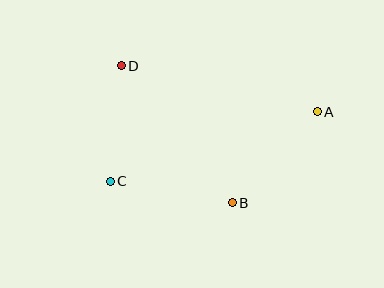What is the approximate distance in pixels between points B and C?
The distance between B and C is approximately 124 pixels.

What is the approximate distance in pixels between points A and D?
The distance between A and D is approximately 201 pixels.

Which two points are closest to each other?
Points C and D are closest to each other.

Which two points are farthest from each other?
Points A and C are farthest from each other.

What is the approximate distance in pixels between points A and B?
The distance between A and B is approximately 124 pixels.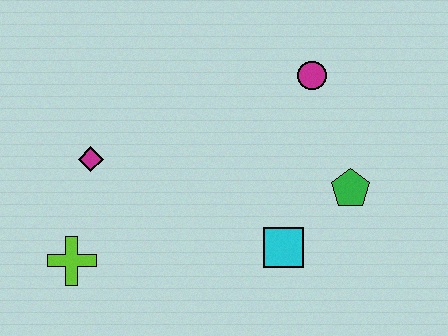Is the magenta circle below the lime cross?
No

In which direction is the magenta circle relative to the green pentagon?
The magenta circle is above the green pentagon.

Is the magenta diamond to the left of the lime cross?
No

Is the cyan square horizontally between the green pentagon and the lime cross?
Yes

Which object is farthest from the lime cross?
The magenta circle is farthest from the lime cross.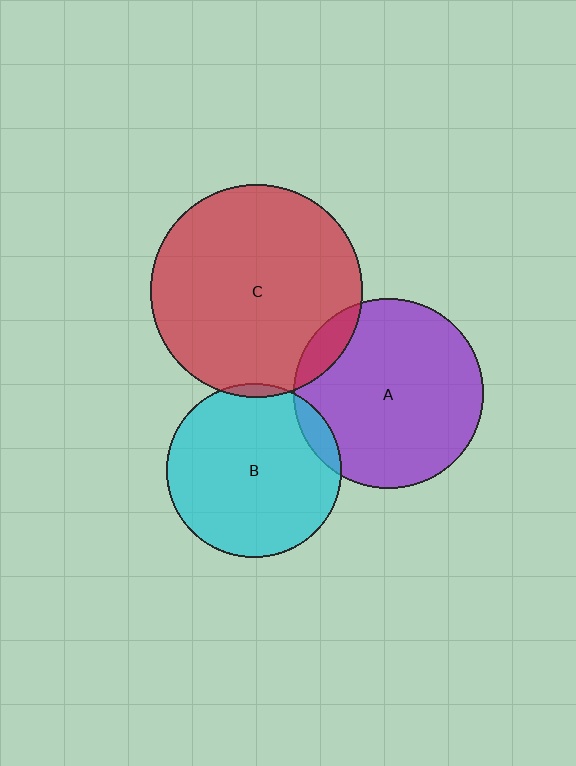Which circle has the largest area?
Circle C (red).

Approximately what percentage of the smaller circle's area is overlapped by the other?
Approximately 10%.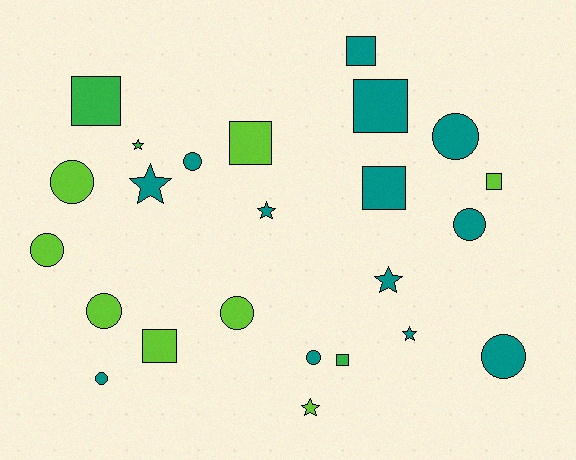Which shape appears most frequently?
Circle, with 10 objects.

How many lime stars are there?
There is 1 lime star.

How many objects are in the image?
There are 24 objects.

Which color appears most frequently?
Teal, with 13 objects.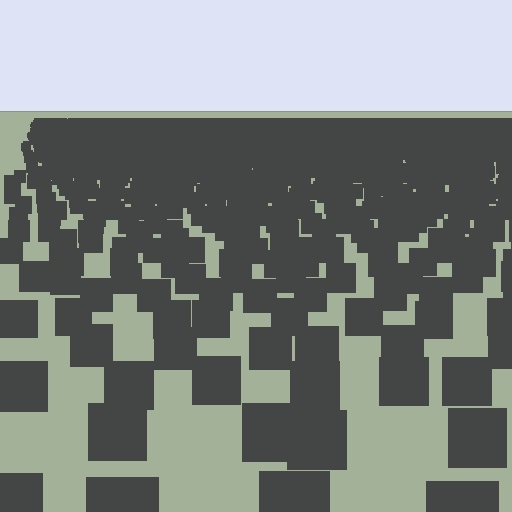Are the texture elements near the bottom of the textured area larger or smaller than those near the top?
Larger. Near the bottom, elements are closer to the viewer and appear at a bigger on-screen size.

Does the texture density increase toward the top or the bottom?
Density increases toward the top.